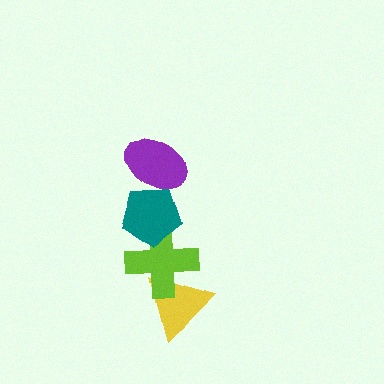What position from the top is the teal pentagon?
The teal pentagon is 2nd from the top.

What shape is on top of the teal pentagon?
The purple ellipse is on top of the teal pentagon.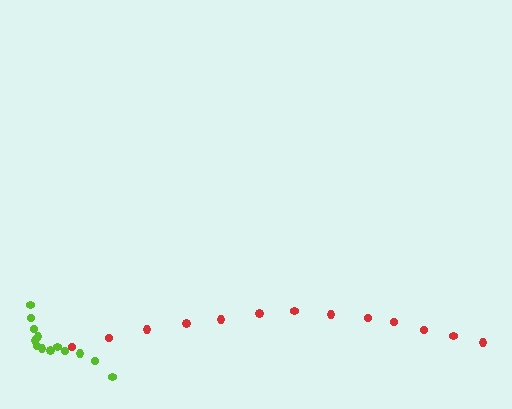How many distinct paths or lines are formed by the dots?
There are 2 distinct paths.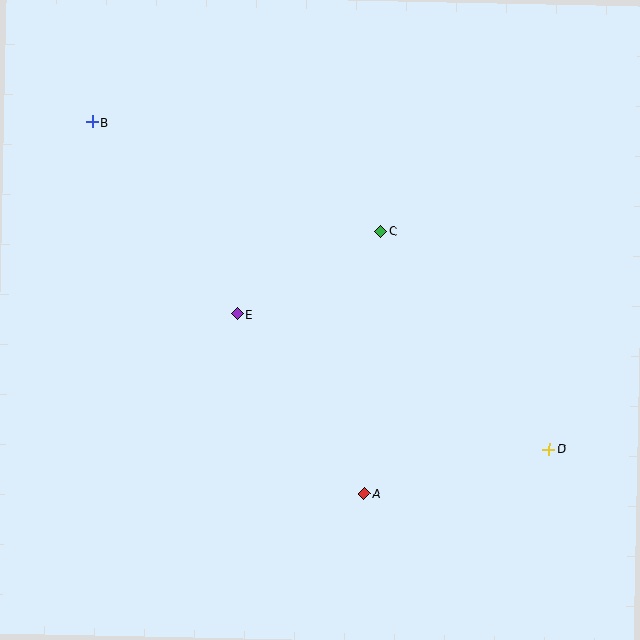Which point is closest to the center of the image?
Point E at (238, 314) is closest to the center.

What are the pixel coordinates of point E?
Point E is at (238, 314).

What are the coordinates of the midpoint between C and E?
The midpoint between C and E is at (309, 273).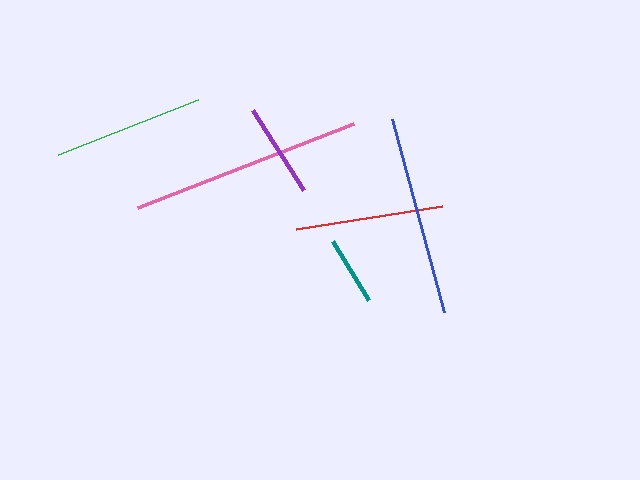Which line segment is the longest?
The pink line is the longest at approximately 231 pixels.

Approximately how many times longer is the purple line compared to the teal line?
The purple line is approximately 1.4 times the length of the teal line.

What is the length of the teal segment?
The teal segment is approximately 69 pixels long.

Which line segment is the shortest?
The teal line is the shortest at approximately 69 pixels.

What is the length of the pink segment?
The pink segment is approximately 231 pixels long.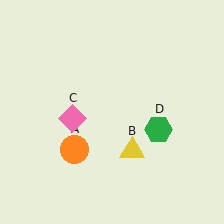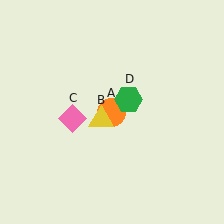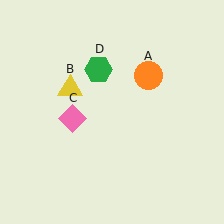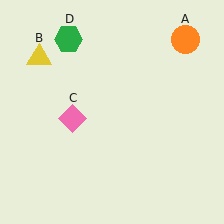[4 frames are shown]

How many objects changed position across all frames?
3 objects changed position: orange circle (object A), yellow triangle (object B), green hexagon (object D).